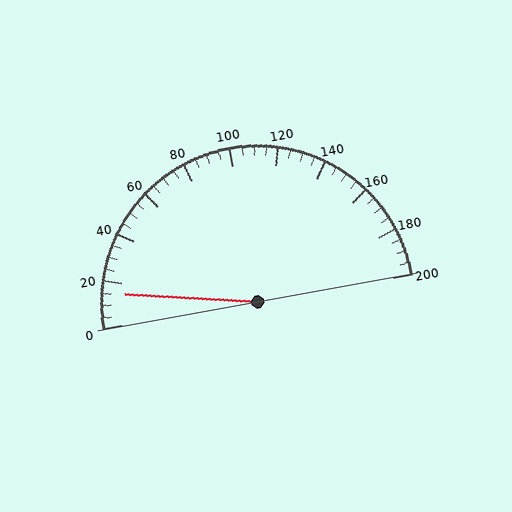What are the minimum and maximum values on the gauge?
The gauge ranges from 0 to 200.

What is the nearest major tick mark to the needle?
The nearest major tick mark is 20.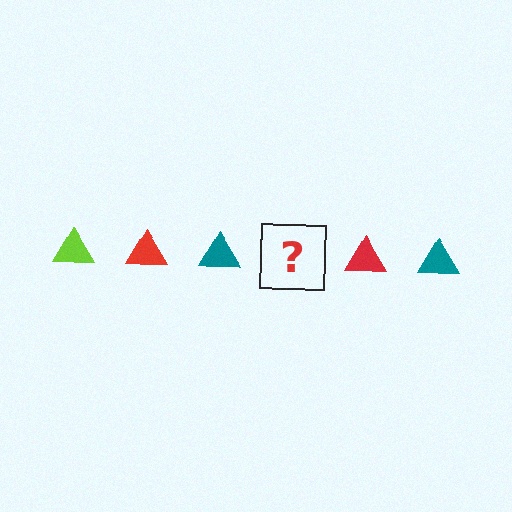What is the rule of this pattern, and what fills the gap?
The rule is that the pattern cycles through lime, red, teal triangles. The gap should be filled with a lime triangle.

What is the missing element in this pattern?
The missing element is a lime triangle.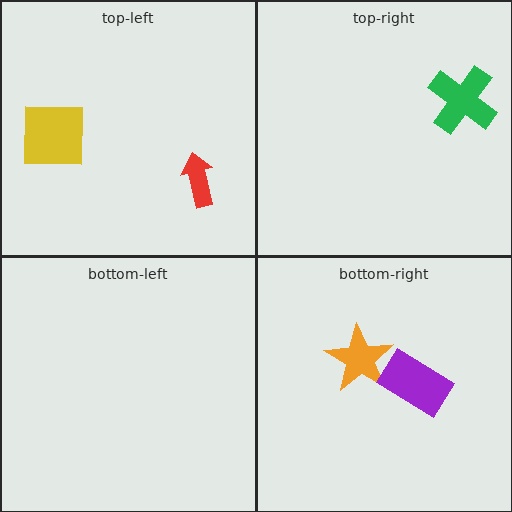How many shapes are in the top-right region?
1.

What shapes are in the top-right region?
The green cross.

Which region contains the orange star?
The bottom-right region.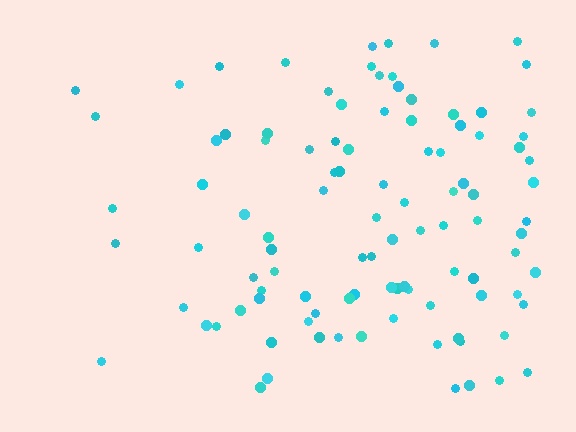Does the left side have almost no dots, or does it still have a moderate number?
Still a moderate number, just noticeably fewer than the right.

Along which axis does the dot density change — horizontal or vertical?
Horizontal.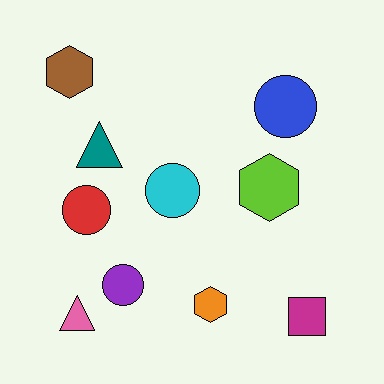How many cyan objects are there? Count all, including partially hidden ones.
There is 1 cyan object.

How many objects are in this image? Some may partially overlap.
There are 10 objects.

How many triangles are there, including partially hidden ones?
There are 2 triangles.